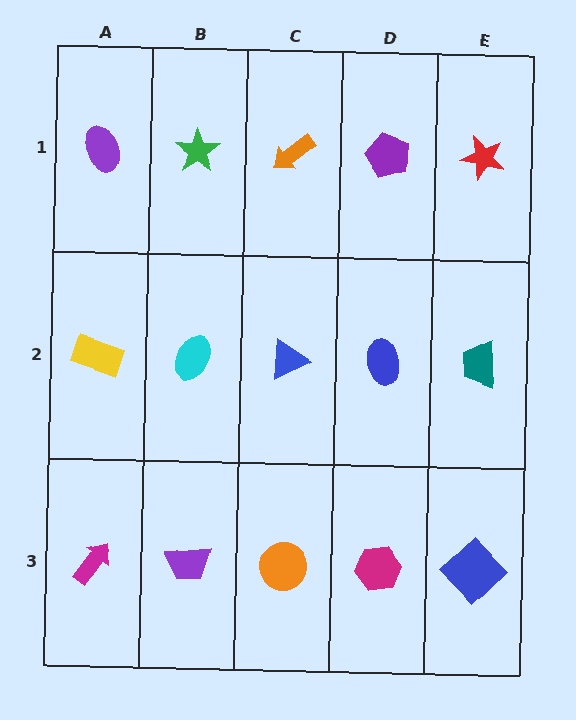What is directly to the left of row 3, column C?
A purple trapezoid.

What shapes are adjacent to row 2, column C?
An orange arrow (row 1, column C), an orange circle (row 3, column C), a cyan ellipse (row 2, column B), a blue ellipse (row 2, column D).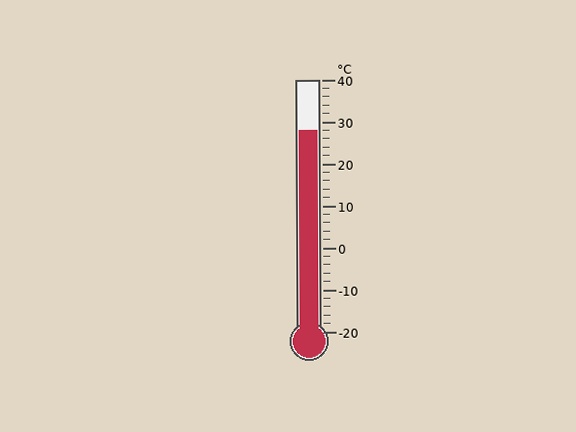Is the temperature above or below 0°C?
The temperature is above 0°C.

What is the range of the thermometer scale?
The thermometer scale ranges from -20°C to 40°C.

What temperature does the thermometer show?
The thermometer shows approximately 28°C.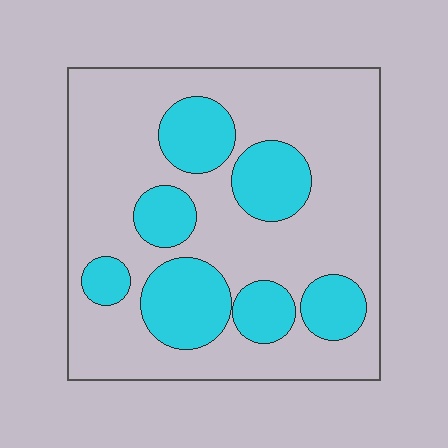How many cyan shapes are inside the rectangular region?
7.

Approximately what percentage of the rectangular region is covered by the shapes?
Approximately 30%.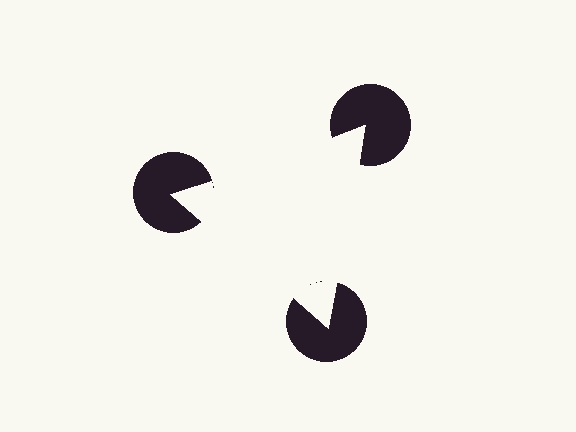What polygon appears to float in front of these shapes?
An illusory triangle — its edges are inferred from the aligned wedge cuts in the pac-man discs, not physically drawn.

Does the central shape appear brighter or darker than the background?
It typically appears slightly brighter than the background, even though no actual brightness change is drawn.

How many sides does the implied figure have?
3 sides.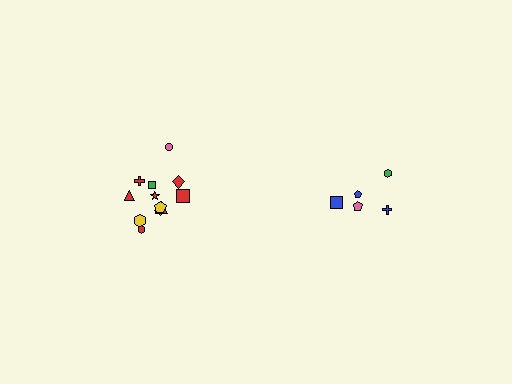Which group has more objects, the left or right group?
The left group.